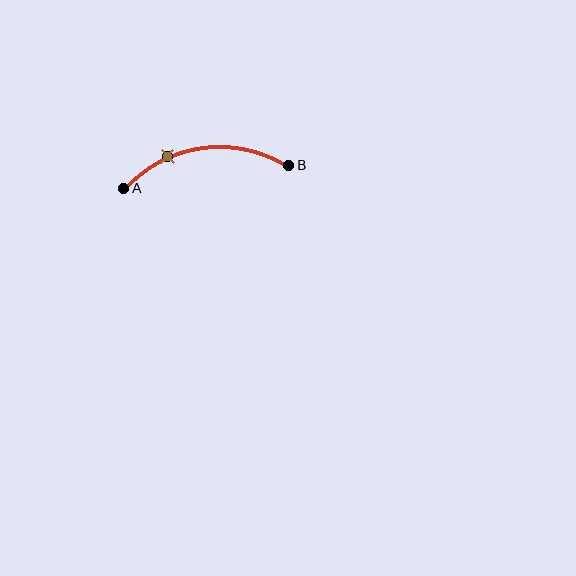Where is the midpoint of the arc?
The arc midpoint is the point on the curve farthest from the straight line joining A and B. It sits above that line.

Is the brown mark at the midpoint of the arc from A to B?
No. The brown mark lies on the arc but is closer to endpoint A. The arc midpoint would be at the point on the curve equidistant along the arc from both A and B.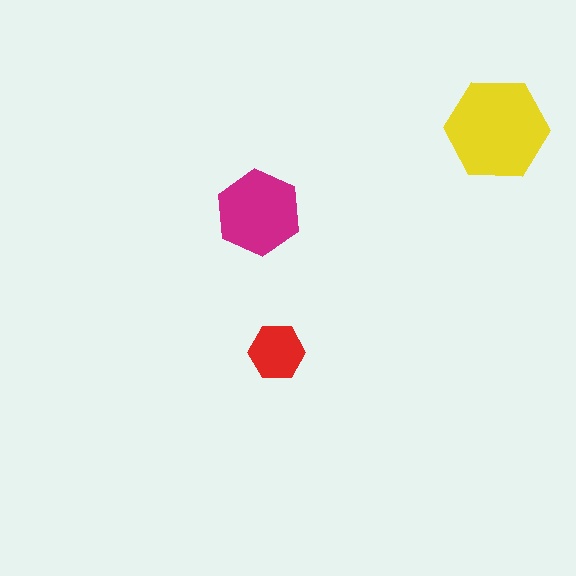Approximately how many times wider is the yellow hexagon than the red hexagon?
About 2 times wider.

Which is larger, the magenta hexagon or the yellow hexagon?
The yellow one.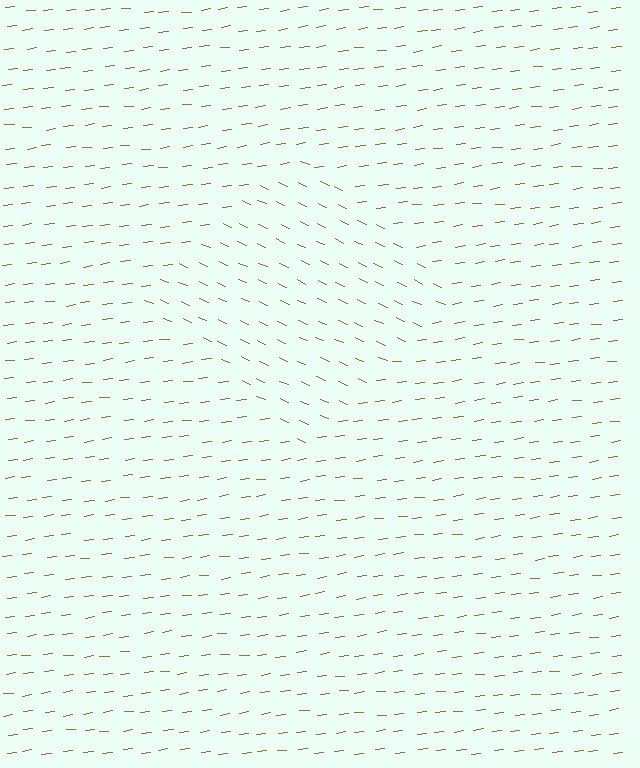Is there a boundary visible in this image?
Yes, there is a texture boundary formed by a change in line orientation.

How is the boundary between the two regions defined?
The boundary is defined purely by a change in line orientation (approximately 31 degrees difference). All lines are the same color and thickness.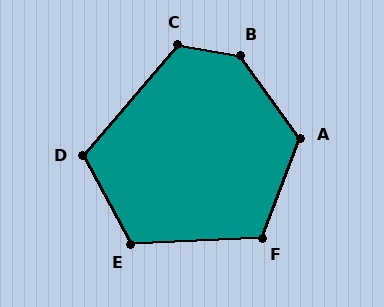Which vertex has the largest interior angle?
B, at approximately 135 degrees.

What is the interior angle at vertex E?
Approximately 116 degrees (obtuse).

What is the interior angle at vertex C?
Approximately 121 degrees (obtuse).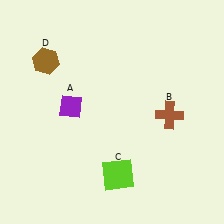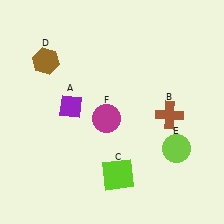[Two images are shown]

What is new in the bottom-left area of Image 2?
A magenta circle (F) was added in the bottom-left area of Image 2.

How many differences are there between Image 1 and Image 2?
There are 2 differences between the two images.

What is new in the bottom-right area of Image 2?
A lime circle (E) was added in the bottom-right area of Image 2.